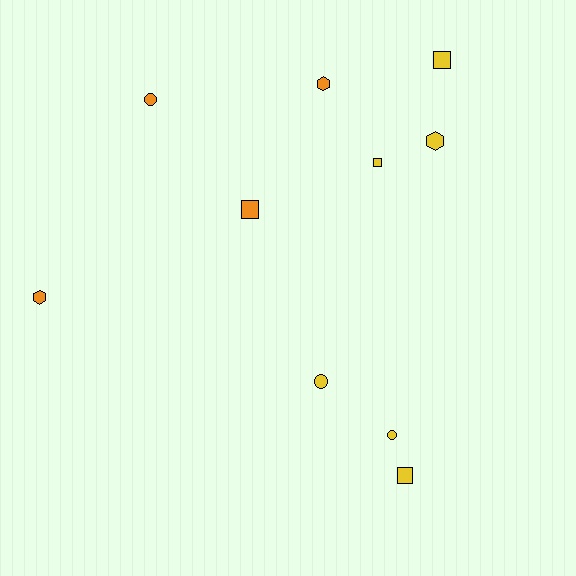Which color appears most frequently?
Yellow, with 6 objects.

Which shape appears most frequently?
Square, with 4 objects.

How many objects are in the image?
There are 10 objects.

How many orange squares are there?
There is 1 orange square.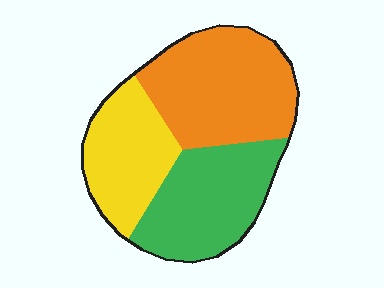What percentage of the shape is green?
Green covers roughly 35% of the shape.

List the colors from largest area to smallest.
From largest to smallest: orange, green, yellow.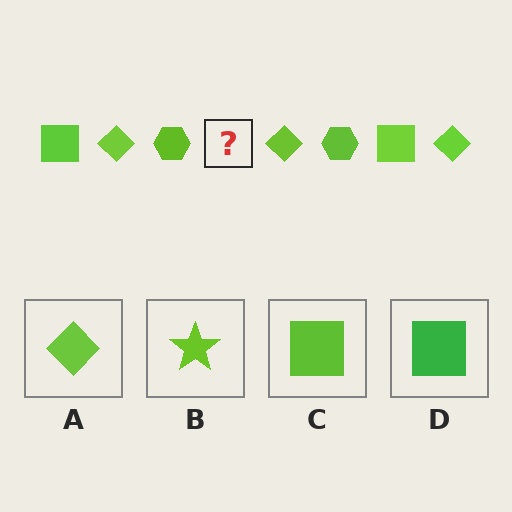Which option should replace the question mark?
Option C.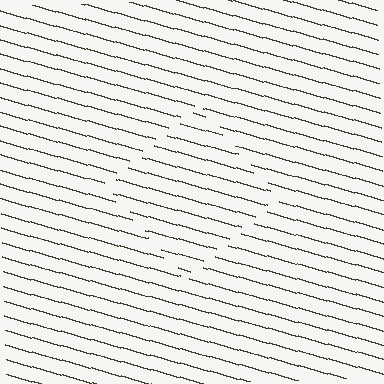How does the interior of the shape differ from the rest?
The interior of the shape contains the same grating, shifted by half a period — the contour is defined by the phase discontinuity where line-ends from the inner and outer gratings abut.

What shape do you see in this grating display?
An illusory square. The interior of the shape contains the same grating, shifted by half a period — the contour is defined by the phase discontinuity where line-ends from the inner and outer gratings abut.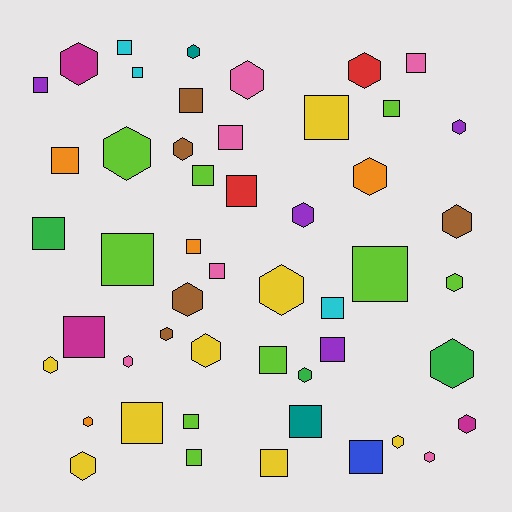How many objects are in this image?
There are 50 objects.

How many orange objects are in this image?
There are 4 orange objects.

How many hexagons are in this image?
There are 24 hexagons.